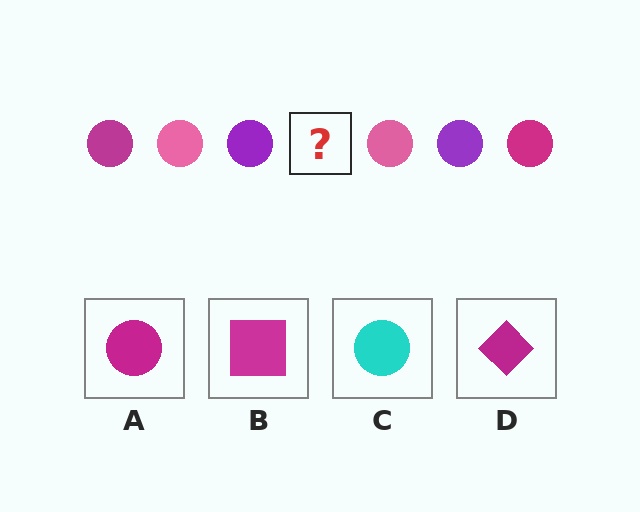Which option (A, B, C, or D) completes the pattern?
A.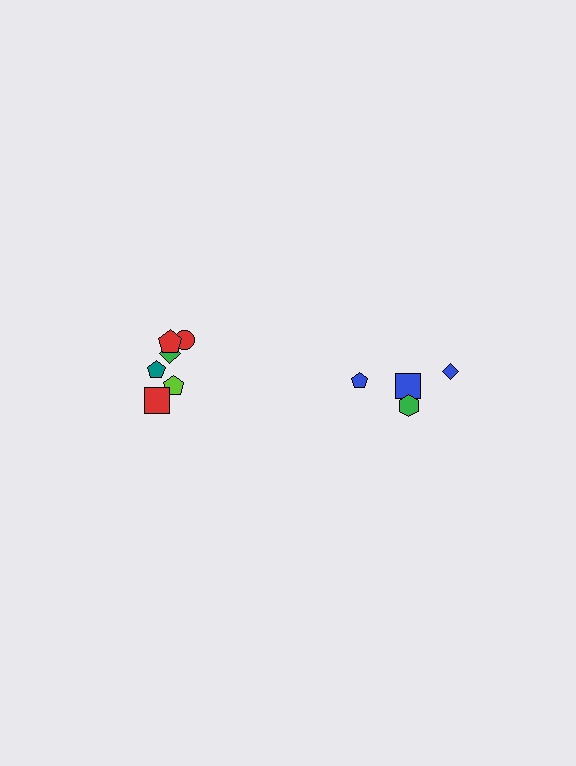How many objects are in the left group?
There are 6 objects.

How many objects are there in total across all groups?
There are 10 objects.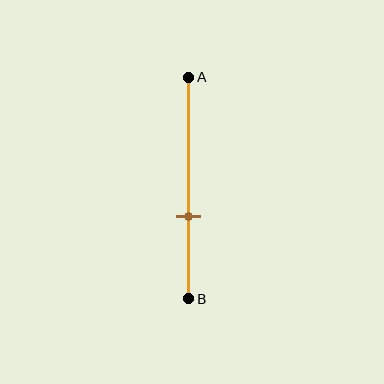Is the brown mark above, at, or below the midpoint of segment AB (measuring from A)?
The brown mark is below the midpoint of segment AB.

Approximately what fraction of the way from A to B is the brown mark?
The brown mark is approximately 65% of the way from A to B.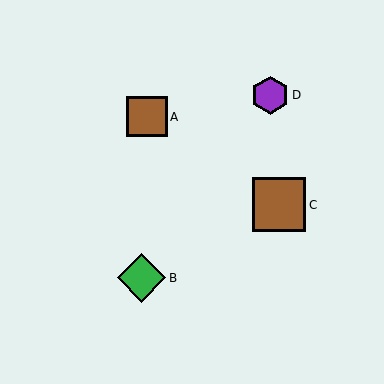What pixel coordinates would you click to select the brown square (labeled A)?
Click at (147, 117) to select the brown square A.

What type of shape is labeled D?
Shape D is a purple hexagon.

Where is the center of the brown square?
The center of the brown square is at (279, 205).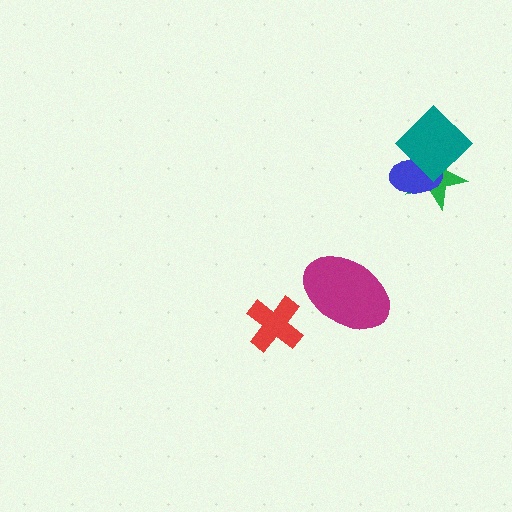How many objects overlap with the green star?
2 objects overlap with the green star.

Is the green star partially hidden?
Yes, it is partially covered by another shape.